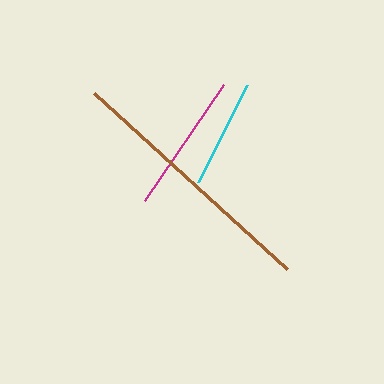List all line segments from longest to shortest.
From longest to shortest: brown, magenta, cyan.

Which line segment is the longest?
The brown line is the longest at approximately 261 pixels.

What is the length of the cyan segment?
The cyan segment is approximately 109 pixels long.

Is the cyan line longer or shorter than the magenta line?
The magenta line is longer than the cyan line.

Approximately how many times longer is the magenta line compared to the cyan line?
The magenta line is approximately 1.3 times the length of the cyan line.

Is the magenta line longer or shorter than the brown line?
The brown line is longer than the magenta line.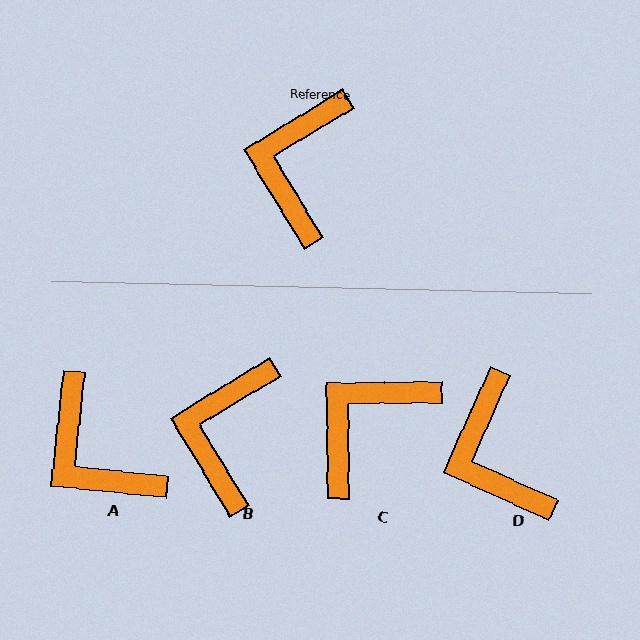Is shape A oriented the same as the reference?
No, it is off by about 53 degrees.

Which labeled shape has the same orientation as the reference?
B.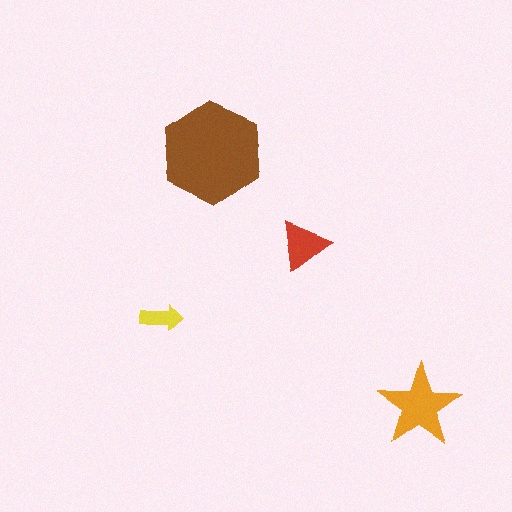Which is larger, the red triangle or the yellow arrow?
The red triangle.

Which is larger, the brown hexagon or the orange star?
The brown hexagon.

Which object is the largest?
The brown hexagon.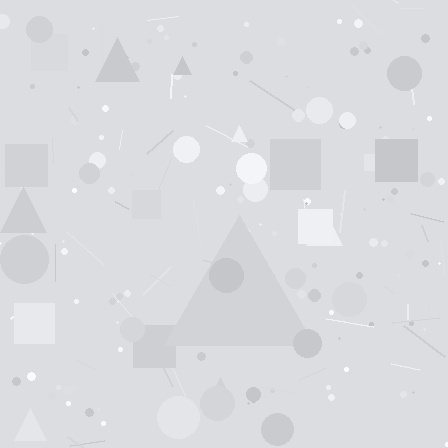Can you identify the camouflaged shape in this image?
The camouflaged shape is a triangle.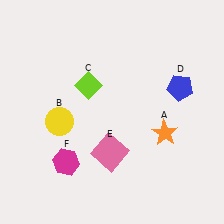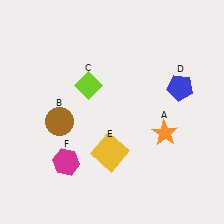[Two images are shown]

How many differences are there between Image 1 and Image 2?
There are 2 differences between the two images.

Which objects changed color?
B changed from yellow to brown. E changed from pink to yellow.